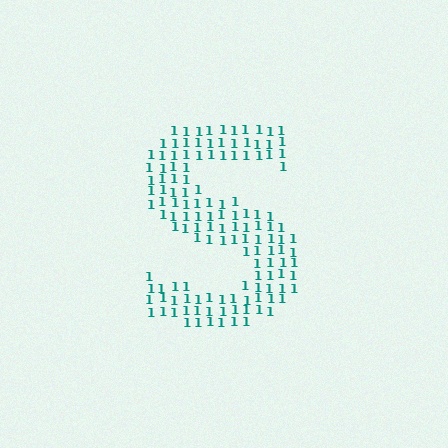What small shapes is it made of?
It is made of small digit 1's.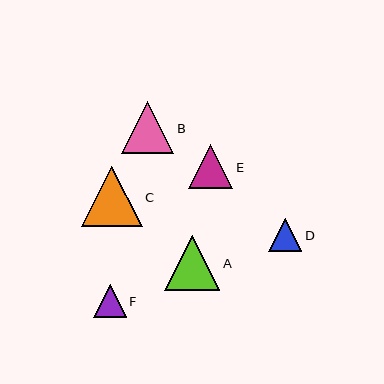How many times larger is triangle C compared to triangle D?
Triangle C is approximately 1.9 times the size of triangle D.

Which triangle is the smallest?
Triangle D is the smallest with a size of approximately 33 pixels.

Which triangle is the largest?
Triangle C is the largest with a size of approximately 60 pixels.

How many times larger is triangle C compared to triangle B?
Triangle C is approximately 1.2 times the size of triangle B.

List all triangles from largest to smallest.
From largest to smallest: C, A, B, E, F, D.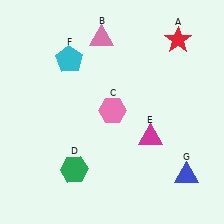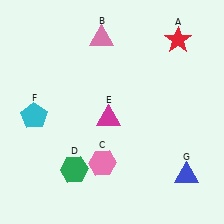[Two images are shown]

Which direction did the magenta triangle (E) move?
The magenta triangle (E) moved left.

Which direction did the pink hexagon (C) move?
The pink hexagon (C) moved down.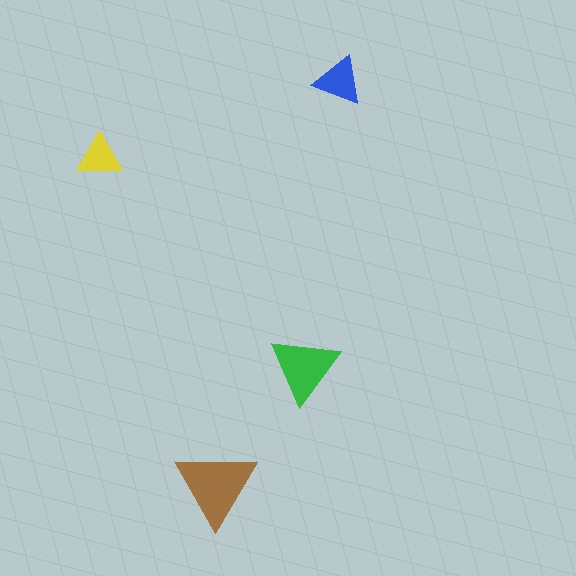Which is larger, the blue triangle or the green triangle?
The green one.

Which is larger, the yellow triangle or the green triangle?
The green one.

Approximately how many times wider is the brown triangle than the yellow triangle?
About 2 times wider.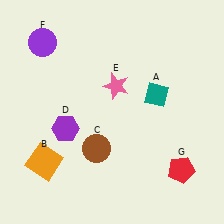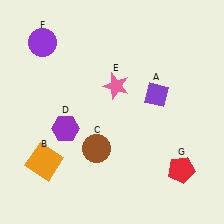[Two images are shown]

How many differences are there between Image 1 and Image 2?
There is 1 difference between the two images.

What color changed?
The diamond (A) changed from teal in Image 1 to purple in Image 2.